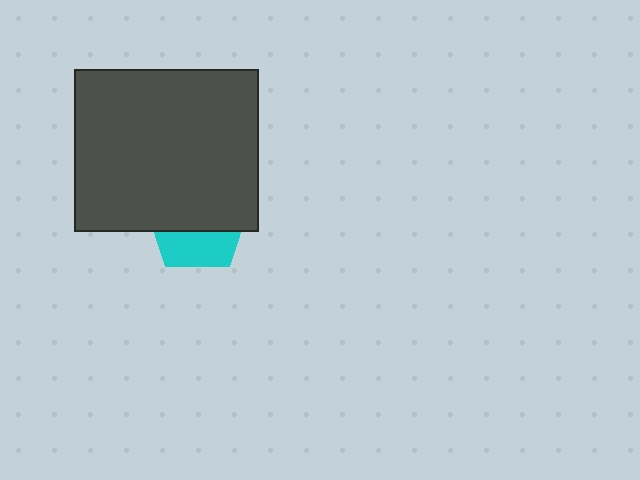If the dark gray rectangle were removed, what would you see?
You would see the complete cyan pentagon.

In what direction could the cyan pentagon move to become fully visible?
The cyan pentagon could move down. That would shift it out from behind the dark gray rectangle entirely.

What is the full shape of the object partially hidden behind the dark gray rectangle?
The partially hidden object is a cyan pentagon.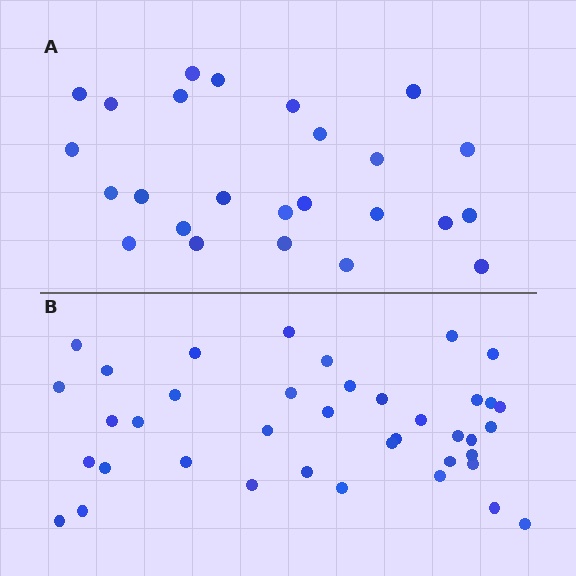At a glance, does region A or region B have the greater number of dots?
Region B (the bottom region) has more dots.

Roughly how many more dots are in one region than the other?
Region B has approximately 15 more dots than region A.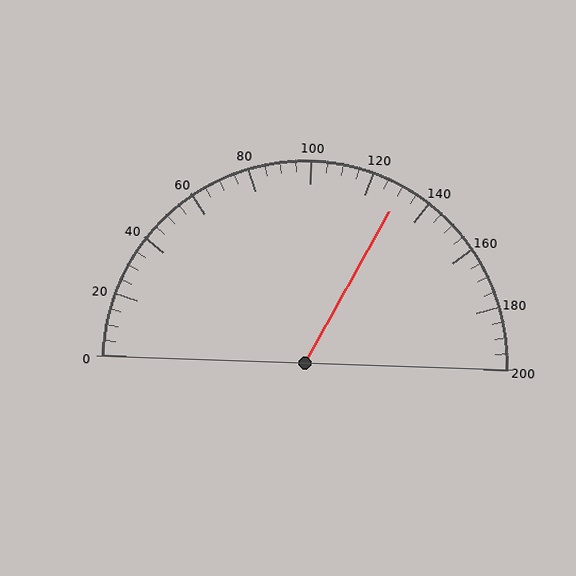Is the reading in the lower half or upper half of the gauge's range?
The reading is in the upper half of the range (0 to 200).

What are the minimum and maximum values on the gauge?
The gauge ranges from 0 to 200.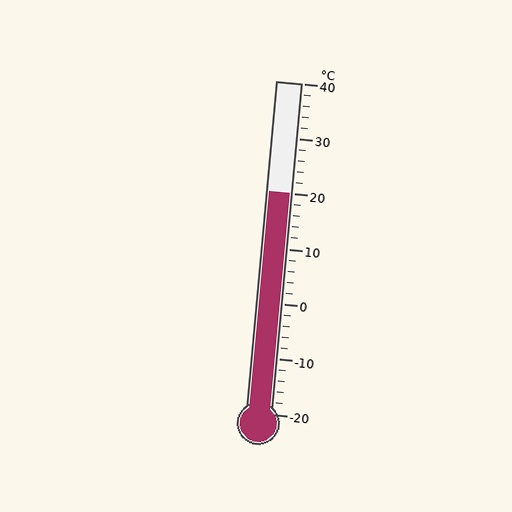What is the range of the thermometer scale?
The thermometer scale ranges from -20°C to 40°C.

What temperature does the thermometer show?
The thermometer shows approximately 20°C.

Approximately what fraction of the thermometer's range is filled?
The thermometer is filled to approximately 65% of its range.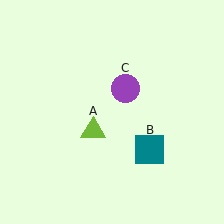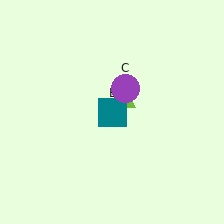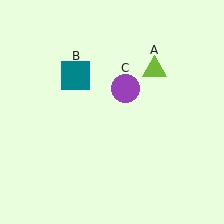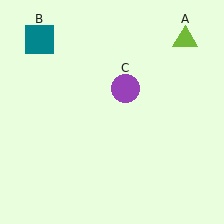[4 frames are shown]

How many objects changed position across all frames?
2 objects changed position: lime triangle (object A), teal square (object B).